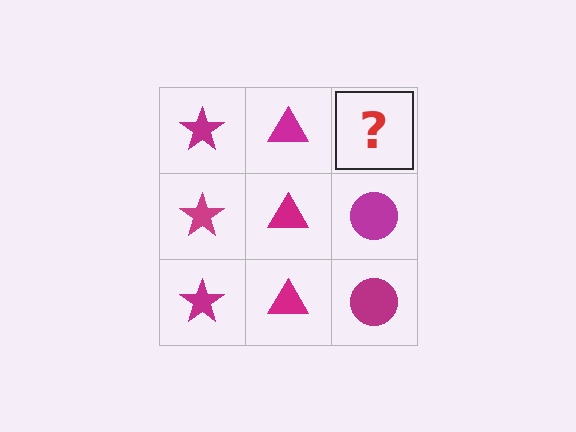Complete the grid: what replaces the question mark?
The question mark should be replaced with a magenta circle.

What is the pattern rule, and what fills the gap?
The rule is that each column has a consistent shape. The gap should be filled with a magenta circle.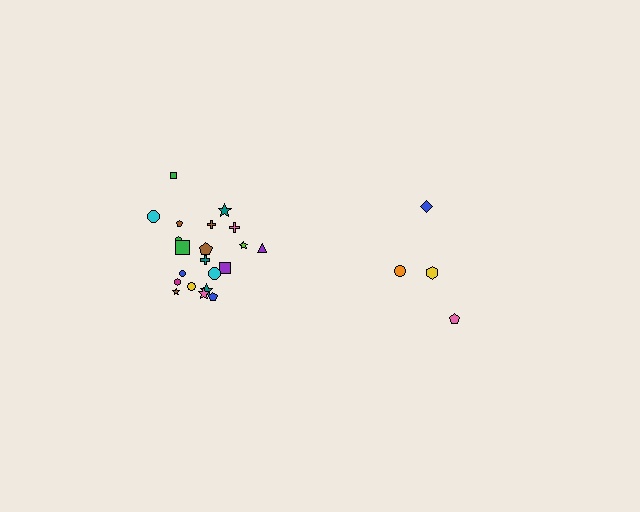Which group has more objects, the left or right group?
The left group.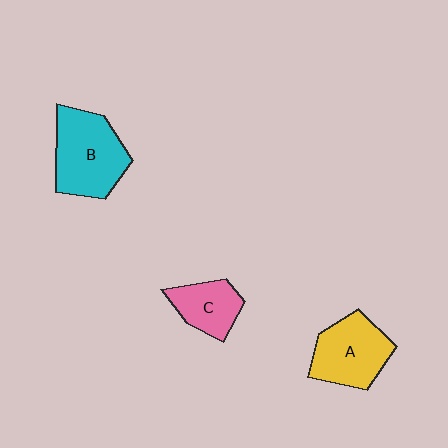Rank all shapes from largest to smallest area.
From largest to smallest: B (cyan), A (yellow), C (pink).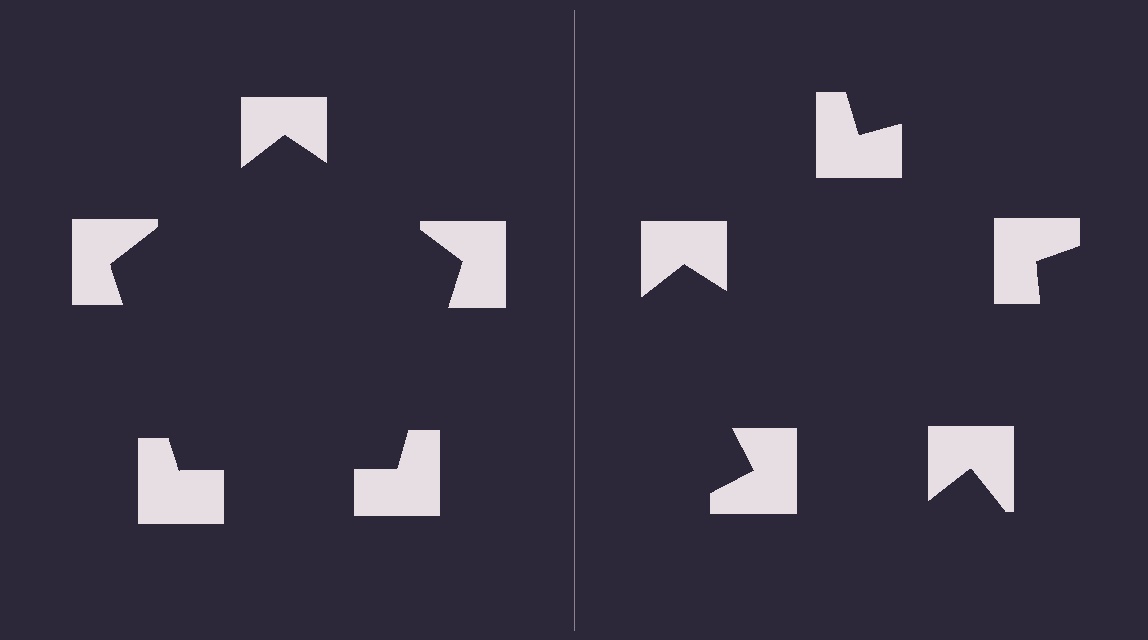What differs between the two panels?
The notched squares are positioned identically on both sides; only the wedge orientations differ. On the left they align to a pentagon; on the right they are misaligned.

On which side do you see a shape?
An illusory pentagon appears on the left side. On the right side the wedge cuts are rotated, so no coherent shape forms.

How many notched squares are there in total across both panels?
10 — 5 on each side.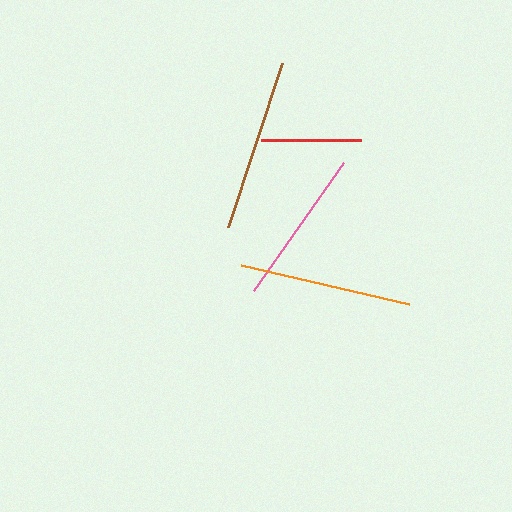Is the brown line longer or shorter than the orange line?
The brown line is longer than the orange line.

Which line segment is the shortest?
The red line is the shortest at approximately 100 pixels.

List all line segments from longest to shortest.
From longest to shortest: brown, orange, pink, red.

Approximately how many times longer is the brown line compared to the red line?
The brown line is approximately 1.7 times the length of the red line.